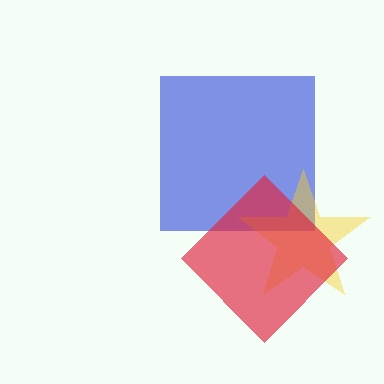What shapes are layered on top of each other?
The layered shapes are: a blue square, a yellow star, a red diamond.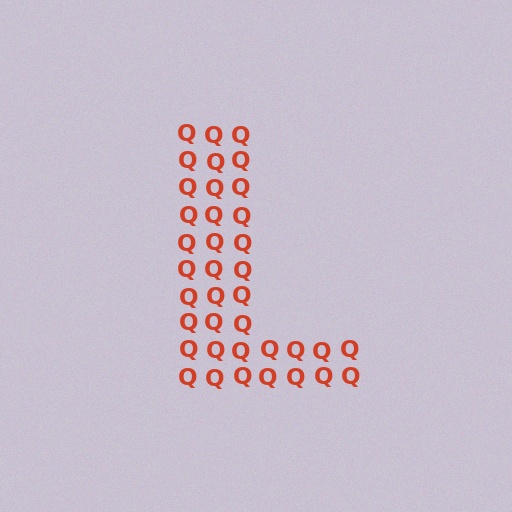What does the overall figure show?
The overall figure shows the letter L.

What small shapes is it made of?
It is made of small letter Q's.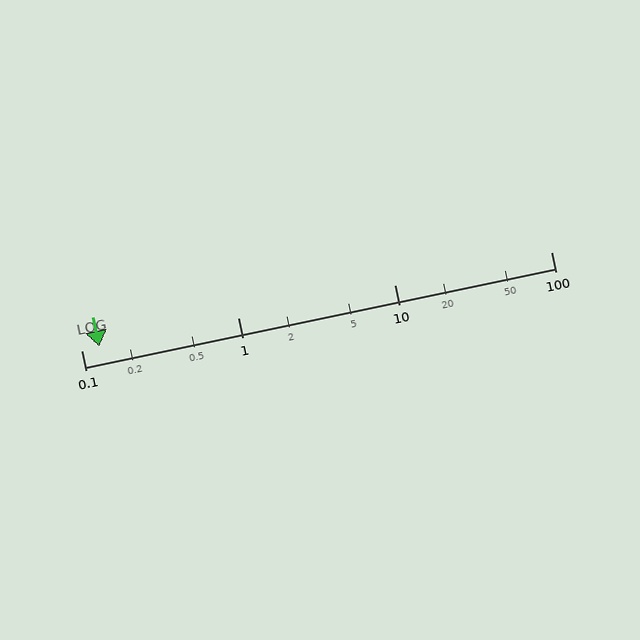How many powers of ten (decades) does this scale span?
The scale spans 3 decades, from 0.1 to 100.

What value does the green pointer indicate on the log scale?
The pointer indicates approximately 0.13.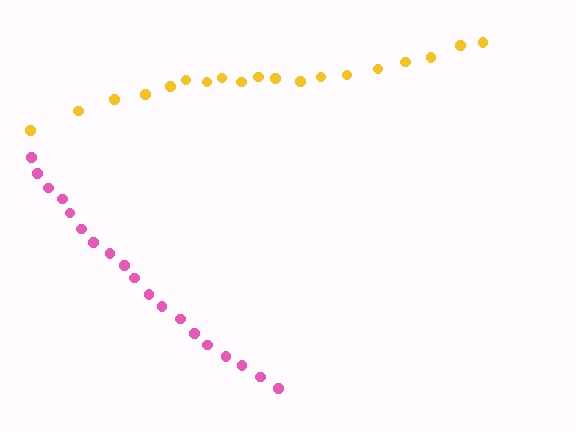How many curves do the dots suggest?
There are 2 distinct paths.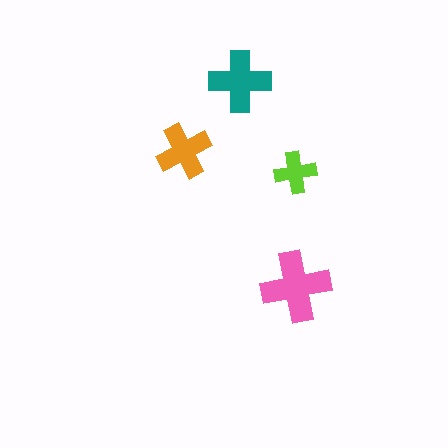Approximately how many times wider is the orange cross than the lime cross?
About 1.5 times wider.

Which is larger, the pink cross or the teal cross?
The pink one.